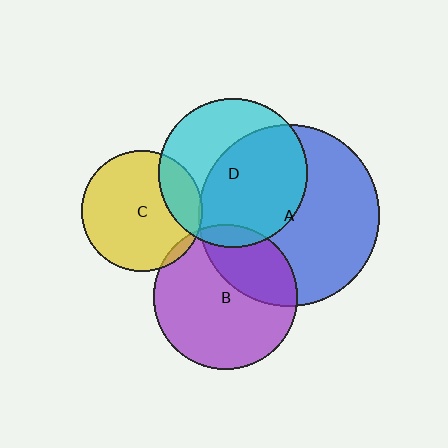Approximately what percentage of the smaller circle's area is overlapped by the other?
Approximately 20%.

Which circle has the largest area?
Circle A (blue).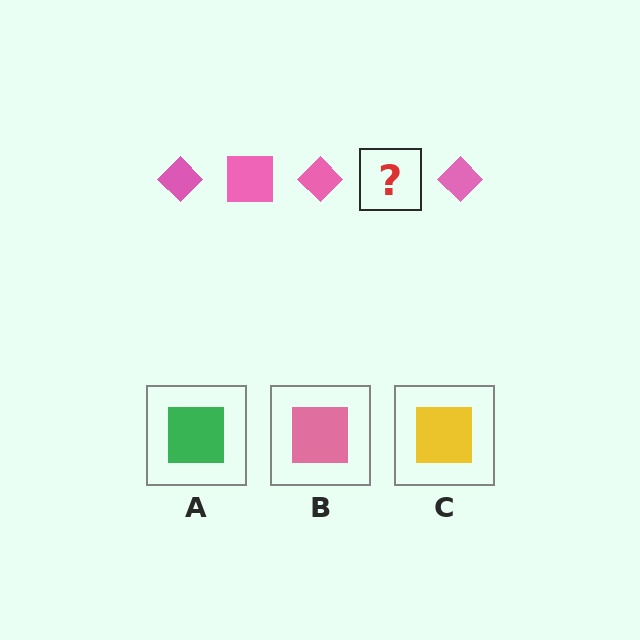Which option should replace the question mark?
Option B.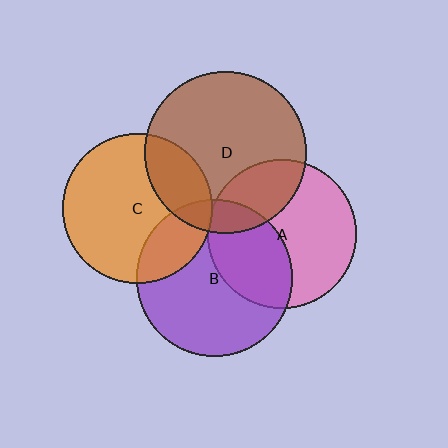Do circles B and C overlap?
Yes.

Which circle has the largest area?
Circle D (brown).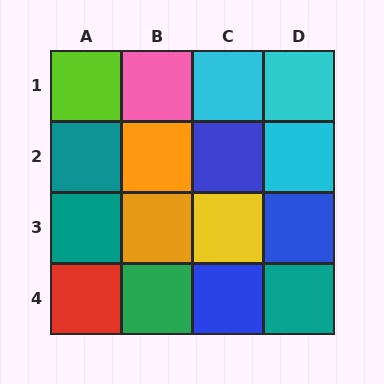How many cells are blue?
3 cells are blue.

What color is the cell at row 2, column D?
Cyan.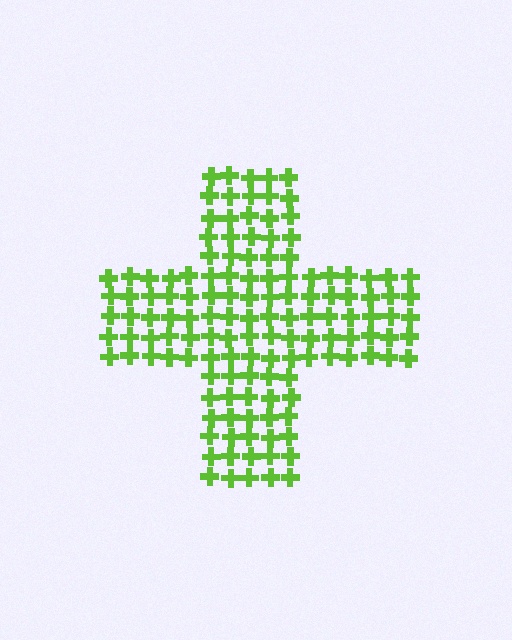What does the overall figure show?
The overall figure shows a cross.